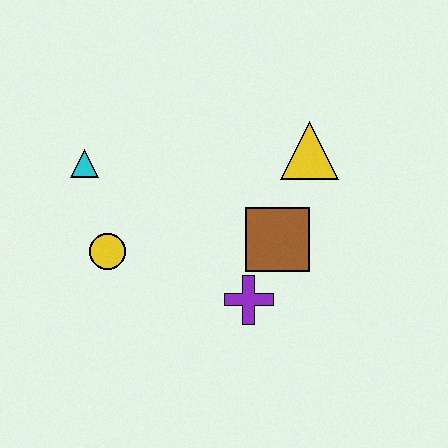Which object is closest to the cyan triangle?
The yellow circle is closest to the cyan triangle.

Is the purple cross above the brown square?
No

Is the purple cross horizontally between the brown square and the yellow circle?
Yes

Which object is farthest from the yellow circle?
The yellow triangle is farthest from the yellow circle.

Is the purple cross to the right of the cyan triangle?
Yes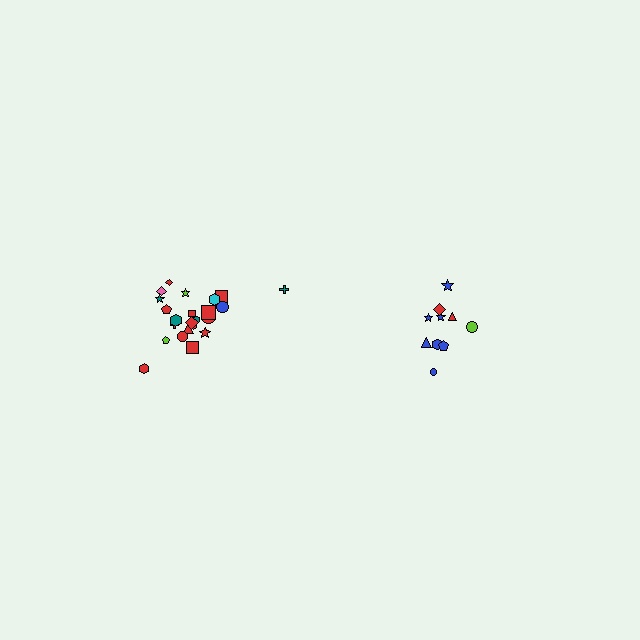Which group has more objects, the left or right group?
The left group.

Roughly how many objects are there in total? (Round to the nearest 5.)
Roughly 35 objects in total.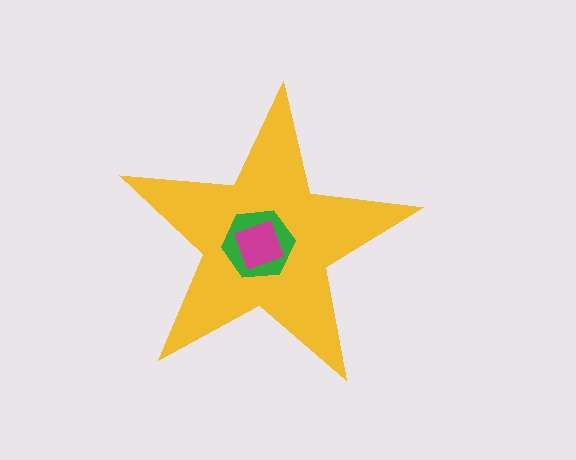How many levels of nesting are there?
3.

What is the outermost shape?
The yellow star.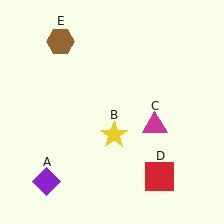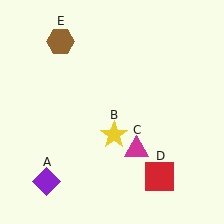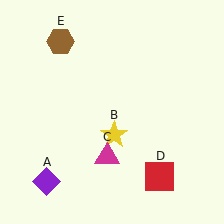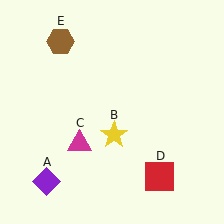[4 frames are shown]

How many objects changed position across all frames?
1 object changed position: magenta triangle (object C).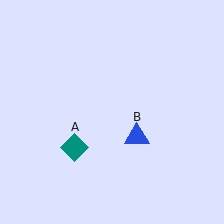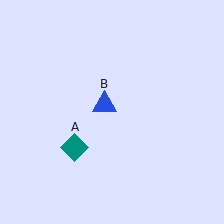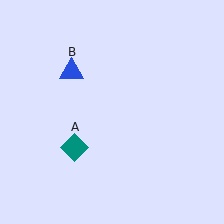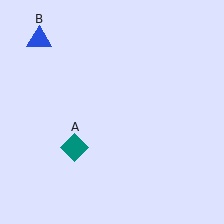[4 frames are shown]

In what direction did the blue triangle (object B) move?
The blue triangle (object B) moved up and to the left.